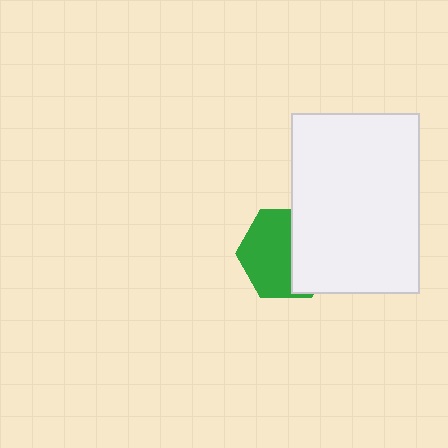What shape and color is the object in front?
The object in front is a white rectangle.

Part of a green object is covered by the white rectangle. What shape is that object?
It is a hexagon.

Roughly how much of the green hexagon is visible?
About half of it is visible (roughly 58%).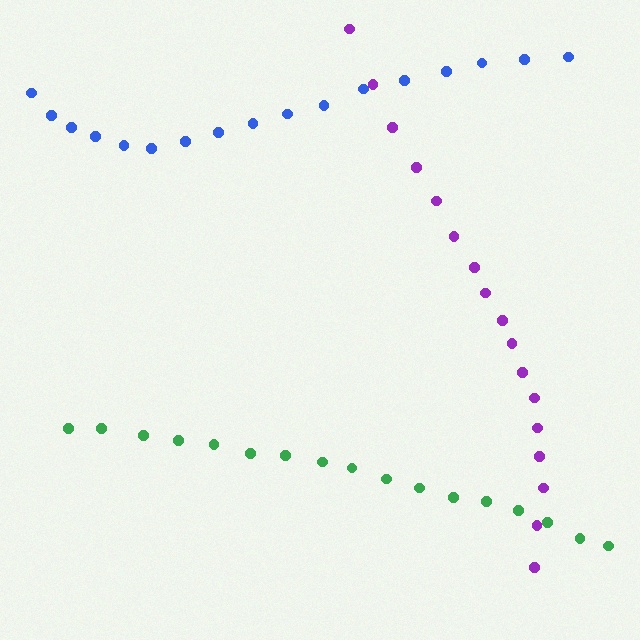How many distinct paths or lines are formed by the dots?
There are 3 distinct paths.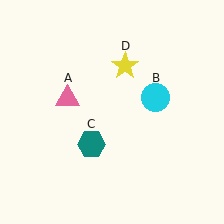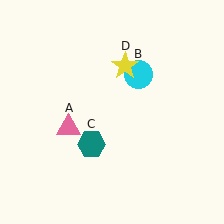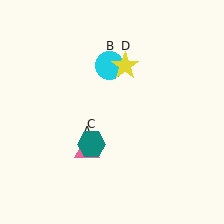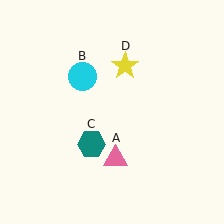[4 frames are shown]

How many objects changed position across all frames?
2 objects changed position: pink triangle (object A), cyan circle (object B).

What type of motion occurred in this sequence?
The pink triangle (object A), cyan circle (object B) rotated counterclockwise around the center of the scene.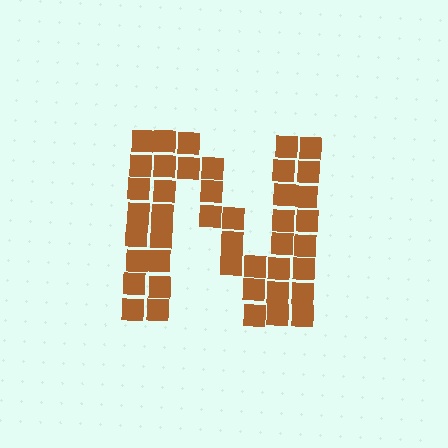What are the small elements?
The small elements are squares.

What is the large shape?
The large shape is the letter N.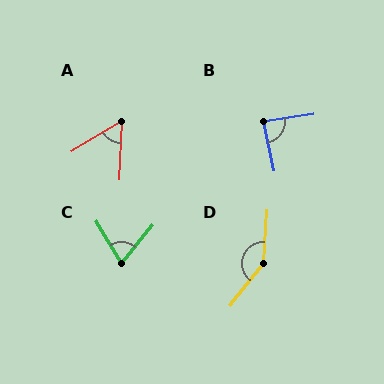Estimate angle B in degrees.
Approximately 86 degrees.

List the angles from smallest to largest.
A (56°), C (71°), B (86°), D (146°).